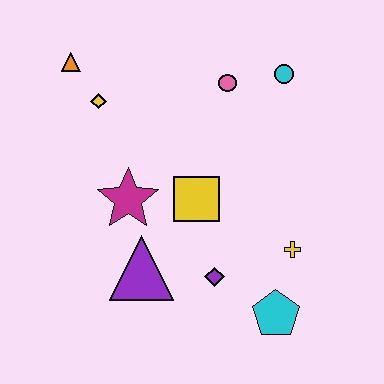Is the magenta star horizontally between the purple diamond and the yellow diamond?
Yes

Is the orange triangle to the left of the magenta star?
Yes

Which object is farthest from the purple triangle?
The cyan circle is farthest from the purple triangle.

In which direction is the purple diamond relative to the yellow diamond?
The purple diamond is below the yellow diamond.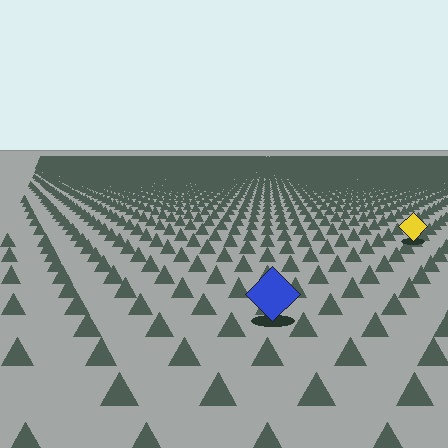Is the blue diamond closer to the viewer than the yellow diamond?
Yes. The blue diamond is closer — you can tell from the texture gradient: the ground texture is coarser near it.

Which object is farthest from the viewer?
The yellow diamond is farthest from the viewer. It appears smaller and the ground texture around it is denser.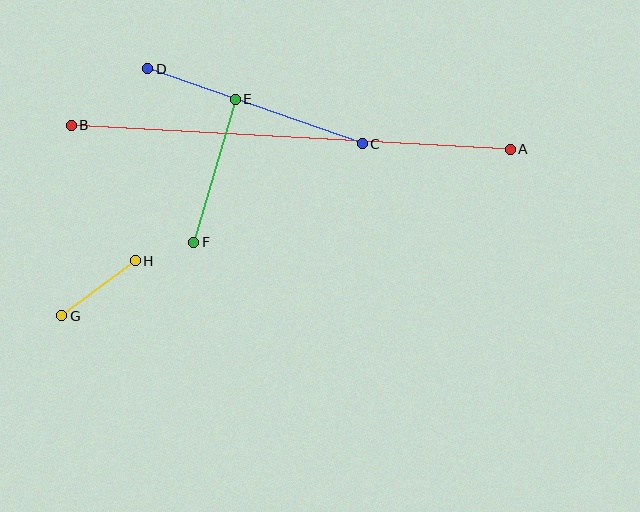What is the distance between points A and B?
The distance is approximately 439 pixels.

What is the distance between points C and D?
The distance is approximately 227 pixels.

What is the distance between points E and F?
The distance is approximately 148 pixels.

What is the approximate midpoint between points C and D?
The midpoint is at approximately (255, 106) pixels.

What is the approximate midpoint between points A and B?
The midpoint is at approximately (291, 137) pixels.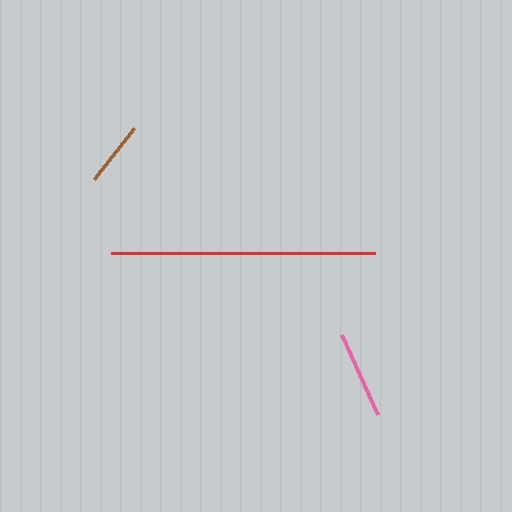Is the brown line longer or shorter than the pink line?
The pink line is longer than the brown line.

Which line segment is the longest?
The red line is the longest at approximately 263 pixels.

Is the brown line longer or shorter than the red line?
The red line is longer than the brown line.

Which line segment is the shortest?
The brown line is the shortest at approximately 66 pixels.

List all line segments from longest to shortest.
From longest to shortest: red, pink, brown.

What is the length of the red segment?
The red segment is approximately 263 pixels long.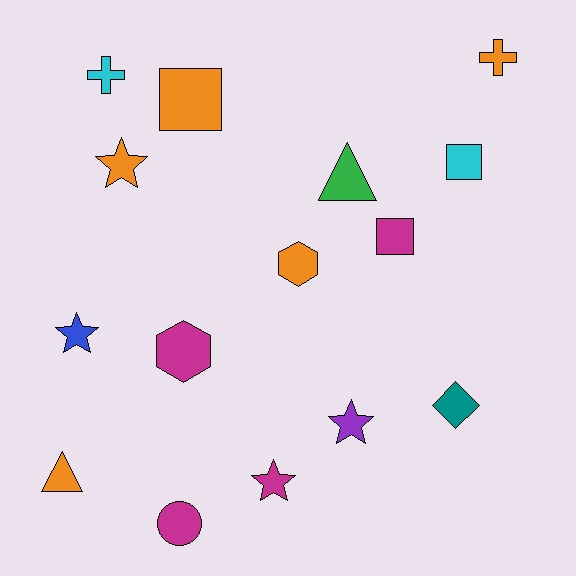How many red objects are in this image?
There are no red objects.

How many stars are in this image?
There are 4 stars.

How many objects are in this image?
There are 15 objects.